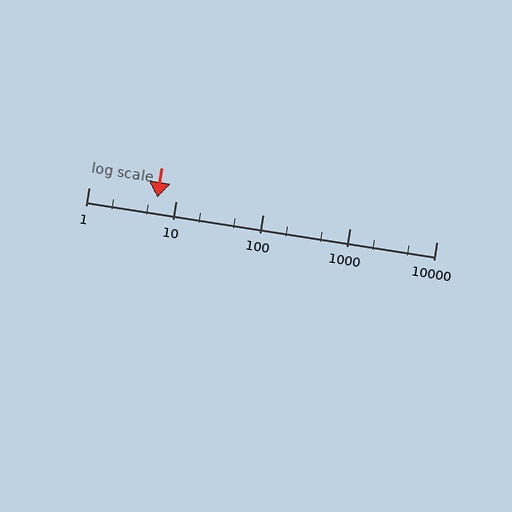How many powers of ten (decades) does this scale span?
The scale spans 4 decades, from 1 to 10000.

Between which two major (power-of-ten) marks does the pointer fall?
The pointer is between 1 and 10.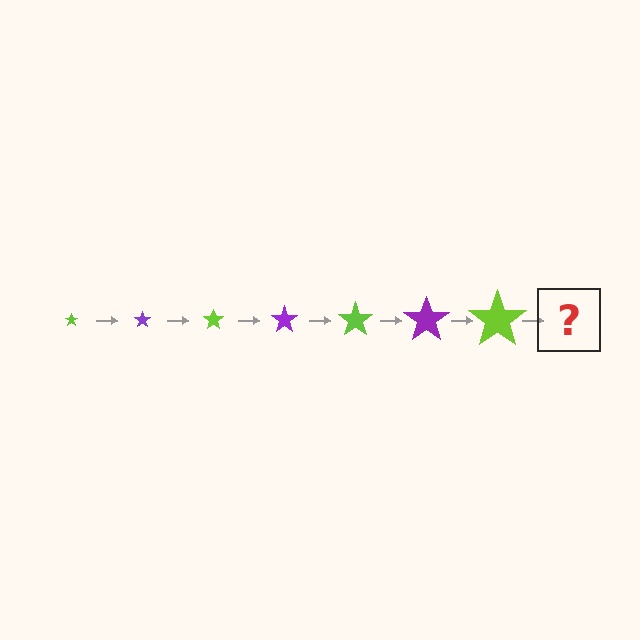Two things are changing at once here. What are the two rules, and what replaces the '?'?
The two rules are that the star grows larger each step and the color cycles through lime and purple. The '?' should be a purple star, larger than the previous one.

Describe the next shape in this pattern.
It should be a purple star, larger than the previous one.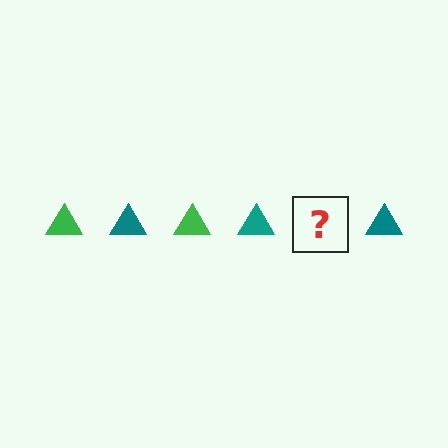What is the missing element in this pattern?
The missing element is a green triangle.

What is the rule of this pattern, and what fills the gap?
The rule is that the pattern cycles through green, teal triangles. The gap should be filled with a green triangle.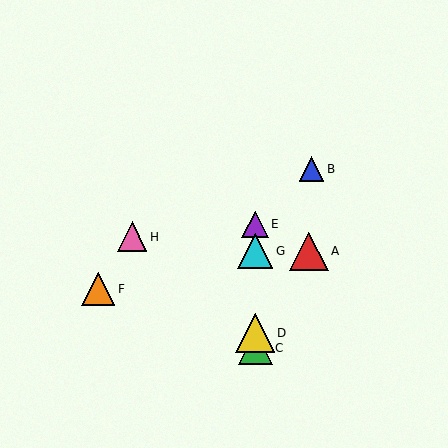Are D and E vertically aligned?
Yes, both are at x≈255.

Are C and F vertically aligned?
No, C is at x≈255 and F is at x≈98.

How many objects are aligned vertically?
4 objects (C, D, E, G) are aligned vertically.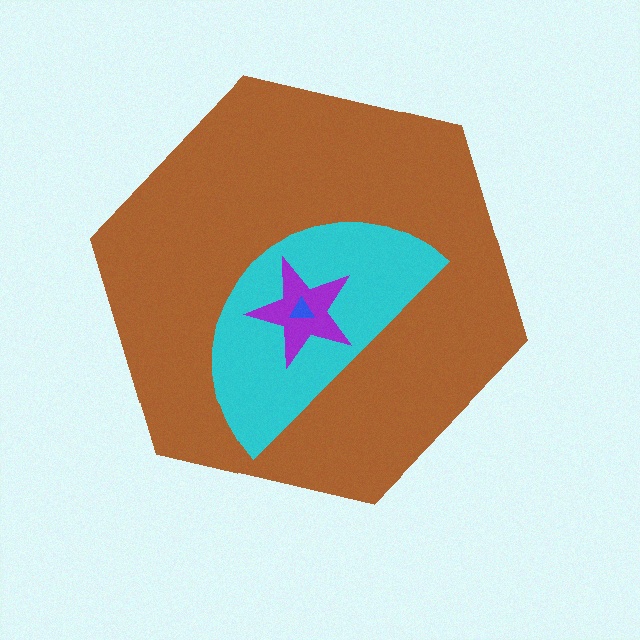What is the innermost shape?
The blue triangle.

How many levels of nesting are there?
4.